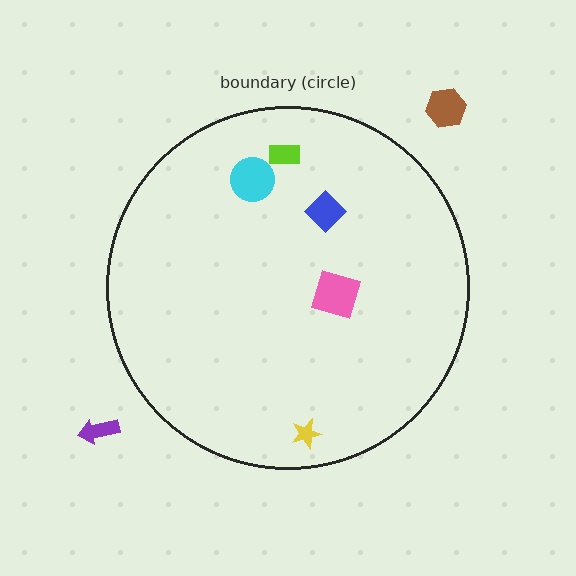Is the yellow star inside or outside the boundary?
Inside.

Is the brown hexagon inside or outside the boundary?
Outside.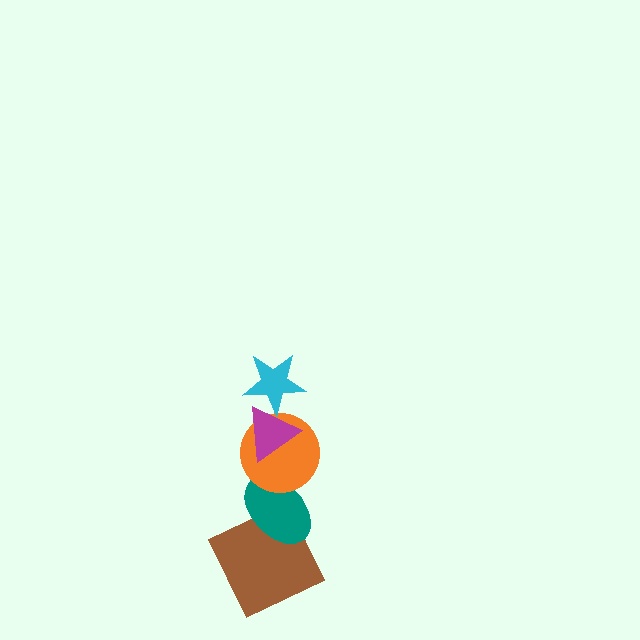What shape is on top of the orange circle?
The magenta triangle is on top of the orange circle.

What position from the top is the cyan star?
The cyan star is 1st from the top.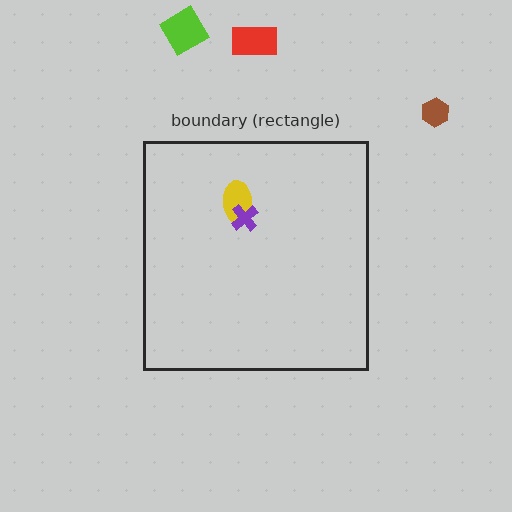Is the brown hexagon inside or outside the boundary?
Outside.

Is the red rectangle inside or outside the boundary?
Outside.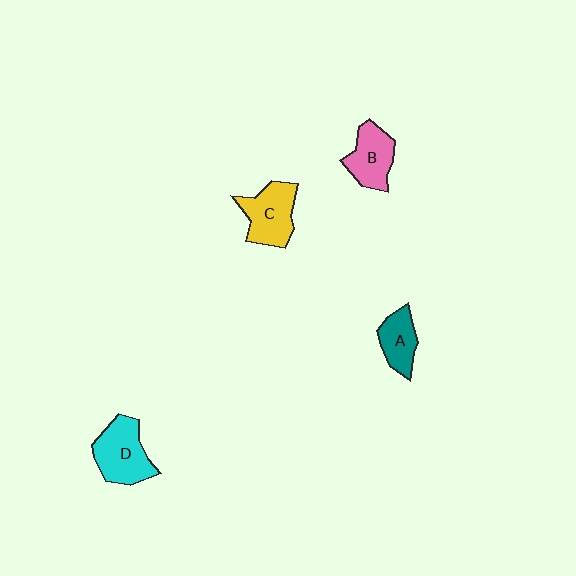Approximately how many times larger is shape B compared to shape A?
Approximately 1.2 times.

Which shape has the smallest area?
Shape A (teal).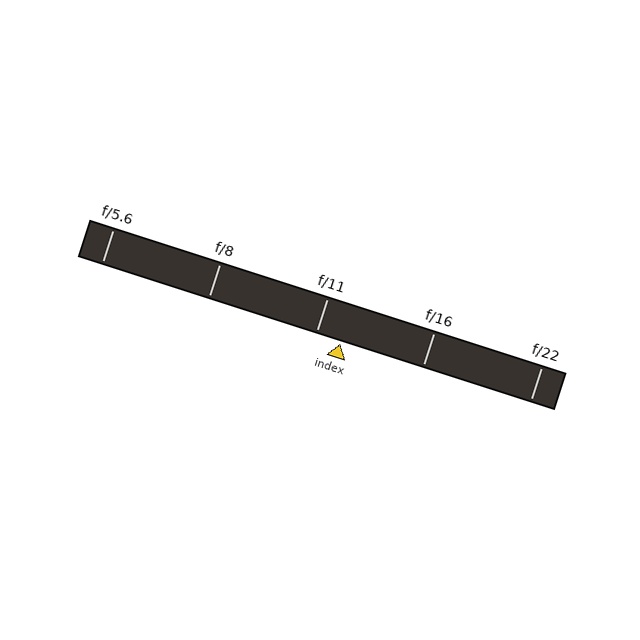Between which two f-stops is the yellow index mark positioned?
The index mark is between f/11 and f/16.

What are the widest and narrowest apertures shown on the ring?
The widest aperture shown is f/5.6 and the narrowest is f/22.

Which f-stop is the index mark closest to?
The index mark is closest to f/11.